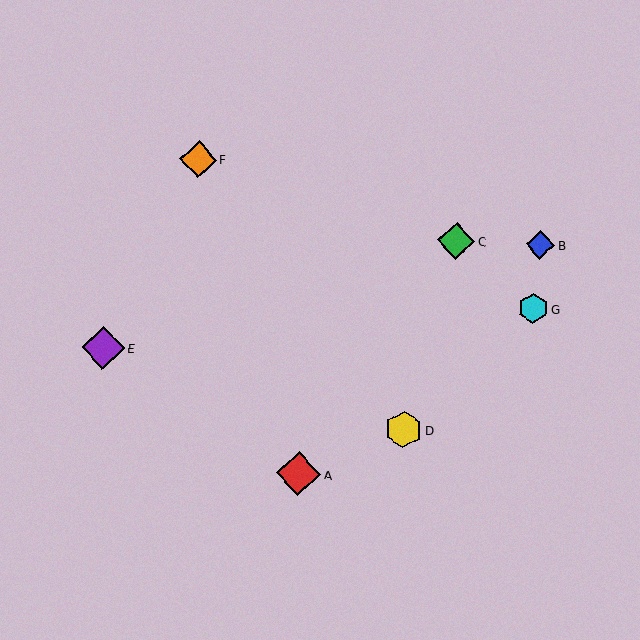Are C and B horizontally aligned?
Yes, both are at y≈241.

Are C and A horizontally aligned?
No, C is at y≈241 and A is at y≈474.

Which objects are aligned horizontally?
Objects B, C are aligned horizontally.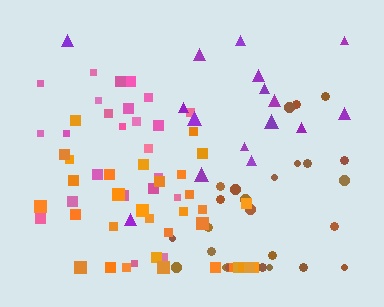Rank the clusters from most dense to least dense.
orange, pink, brown, purple.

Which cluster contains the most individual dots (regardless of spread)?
Orange (33).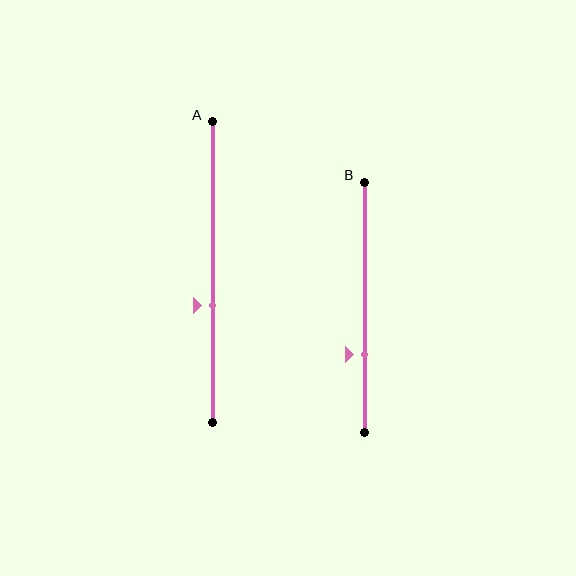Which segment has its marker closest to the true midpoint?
Segment A has its marker closest to the true midpoint.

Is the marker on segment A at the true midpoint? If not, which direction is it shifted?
No, the marker on segment A is shifted downward by about 11% of the segment length.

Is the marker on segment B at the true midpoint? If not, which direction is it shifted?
No, the marker on segment B is shifted downward by about 19% of the segment length.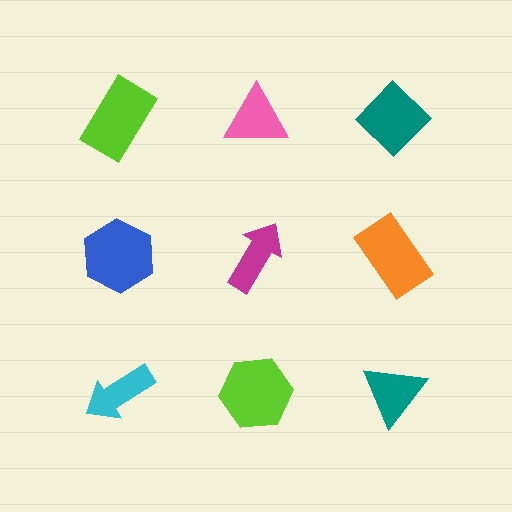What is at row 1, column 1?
A lime rectangle.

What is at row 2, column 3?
An orange rectangle.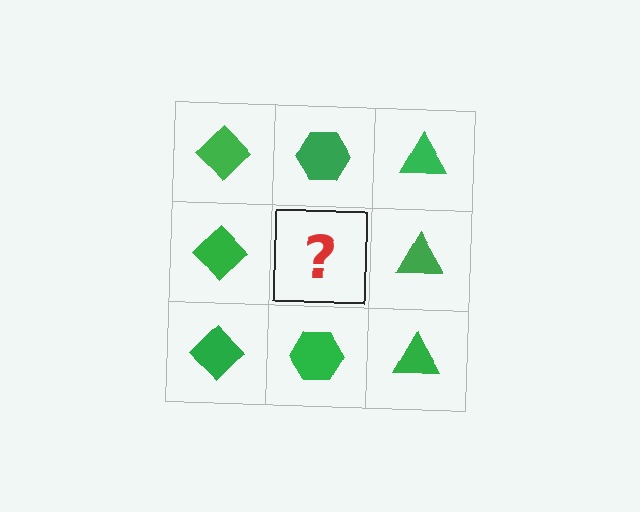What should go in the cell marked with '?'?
The missing cell should contain a green hexagon.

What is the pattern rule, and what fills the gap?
The rule is that each column has a consistent shape. The gap should be filled with a green hexagon.